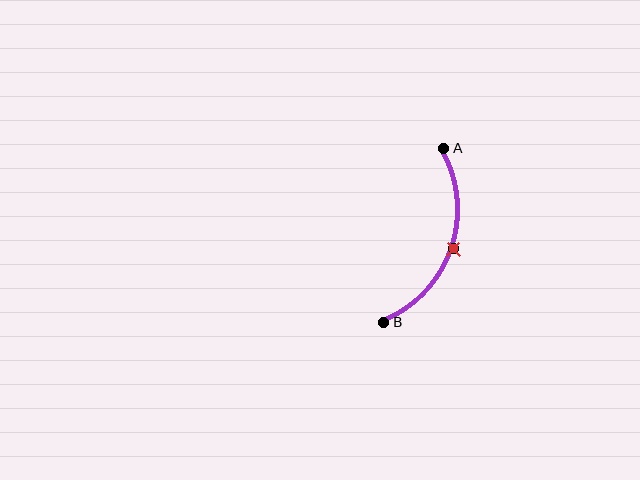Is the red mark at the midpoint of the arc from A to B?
Yes. The red mark lies on the arc at equal arc-length from both A and B — it is the arc midpoint.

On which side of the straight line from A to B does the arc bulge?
The arc bulges to the right of the straight line connecting A and B.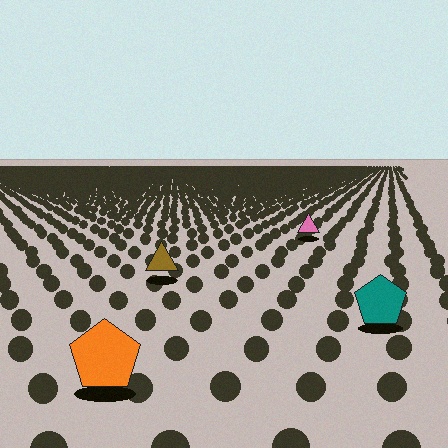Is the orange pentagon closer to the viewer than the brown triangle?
Yes. The orange pentagon is closer — you can tell from the texture gradient: the ground texture is coarser near it.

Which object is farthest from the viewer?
The pink triangle is farthest from the viewer. It appears smaller and the ground texture around it is denser.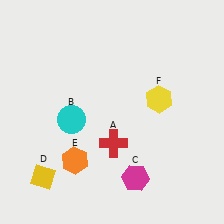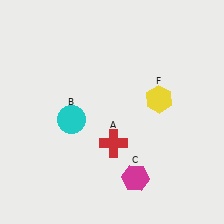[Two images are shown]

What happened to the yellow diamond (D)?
The yellow diamond (D) was removed in Image 2. It was in the bottom-left area of Image 1.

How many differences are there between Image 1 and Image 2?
There are 2 differences between the two images.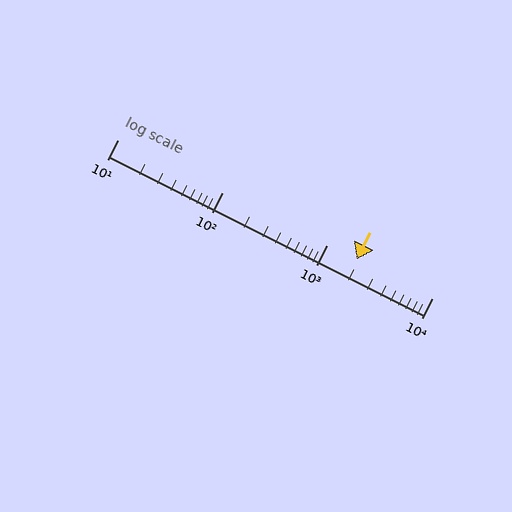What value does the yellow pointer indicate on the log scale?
The pointer indicates approximately 1900.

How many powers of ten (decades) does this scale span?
The scale spans 3 decades, from 10 to 10000.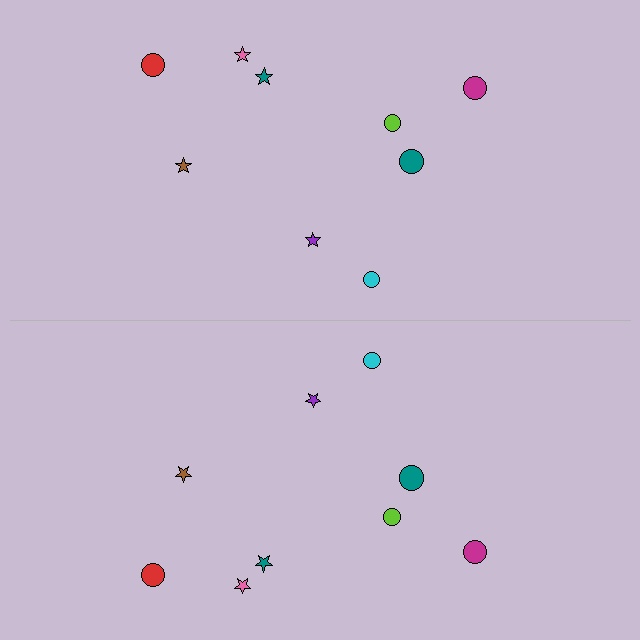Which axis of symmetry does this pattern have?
The pattern has a horizontal axis of symmetry running through the center of the image.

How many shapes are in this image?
There are 18 shapes in this image.